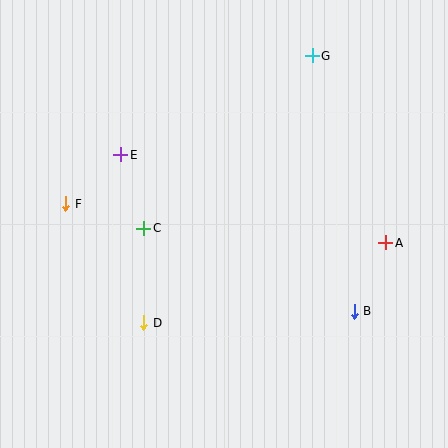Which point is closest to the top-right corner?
Point G is closest to the top-right corner.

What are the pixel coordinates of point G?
Point G is at (312, 56).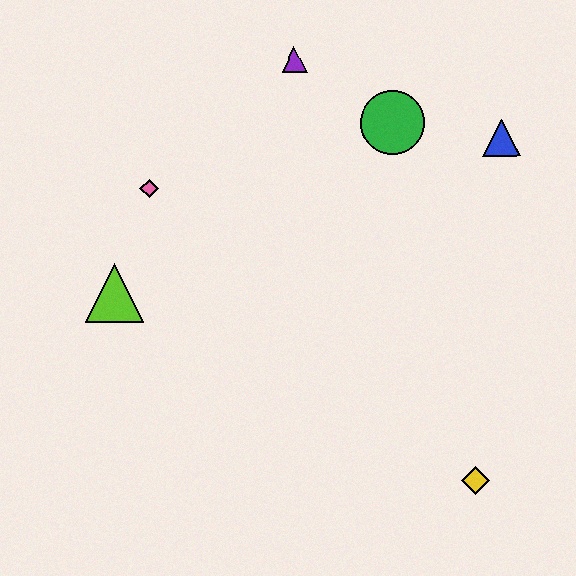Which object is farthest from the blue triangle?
The lime triangle is farthest from the blue triangle.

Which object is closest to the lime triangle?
The pink diamond is closest to the lime triangle.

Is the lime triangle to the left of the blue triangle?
Yes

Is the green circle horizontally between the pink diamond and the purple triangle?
No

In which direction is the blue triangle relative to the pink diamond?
The blue triangle is to the right of the pink diamond.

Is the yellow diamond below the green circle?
Yes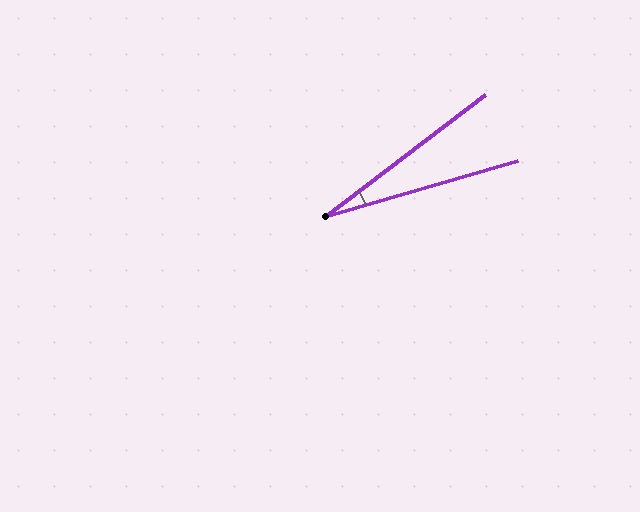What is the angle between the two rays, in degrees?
Approximately 21 degrees.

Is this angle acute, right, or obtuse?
It is acute.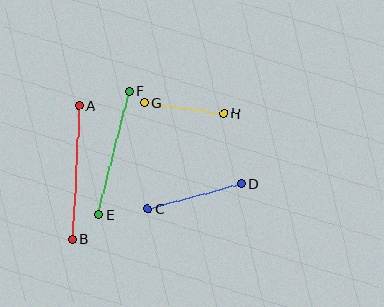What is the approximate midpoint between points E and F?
The midpoint is at approximately (114, 153) pixels.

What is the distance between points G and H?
The distance is approximately 80 pixels.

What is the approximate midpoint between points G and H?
The midpoint is at approximately (184, 108) pixels.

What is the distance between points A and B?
The distance is approximately 133 pixels.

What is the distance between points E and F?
The distance is approximately 127 pixels.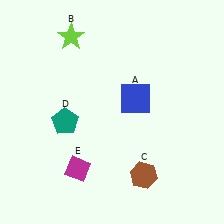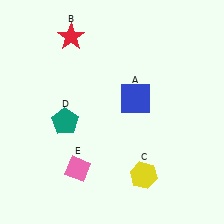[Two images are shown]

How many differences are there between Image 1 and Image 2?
There are 3 differences between the two images.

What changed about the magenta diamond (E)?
In Image 1, E is magenta. In Image 2, it changed to pink.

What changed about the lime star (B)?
In Image 1, B is lime. In Image 2, it changed to red.